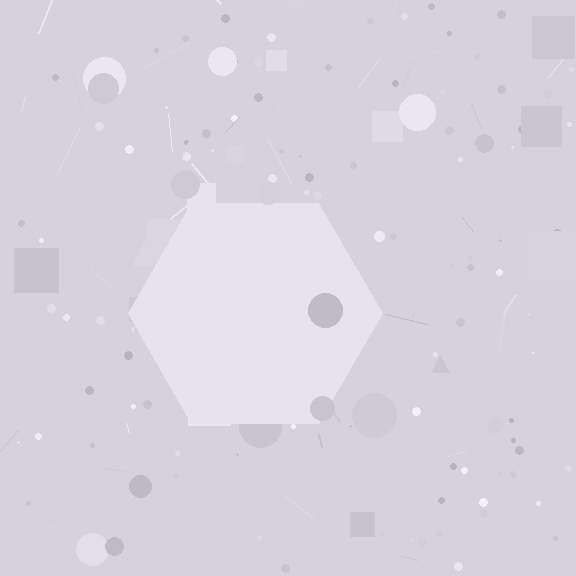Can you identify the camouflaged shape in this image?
The camouflaged shape is a hexagon.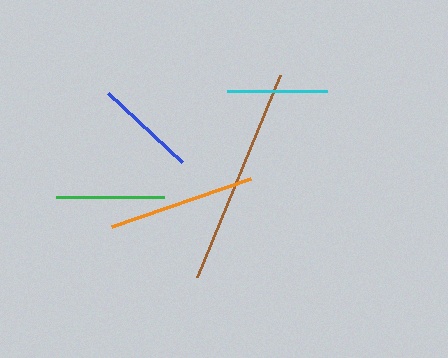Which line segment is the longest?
The brown line is the longest at approximately 218 pixels.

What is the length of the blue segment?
The blue segment is approximately 101 pixels long.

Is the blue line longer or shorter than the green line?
The green line is longer than the blue line.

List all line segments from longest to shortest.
From longest to shortest: brown, orange, green, blue, cyan.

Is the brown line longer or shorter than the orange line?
The brown line is longer than the orange line.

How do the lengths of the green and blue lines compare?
The green and blue lines are approximately the same length.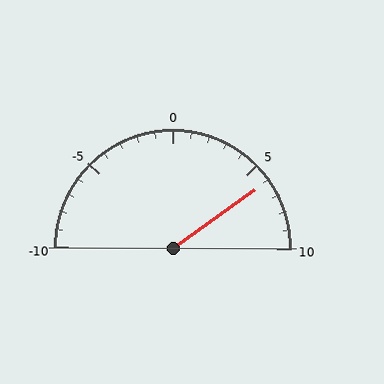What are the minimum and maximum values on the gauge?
The gauge ranges from -10 to 10.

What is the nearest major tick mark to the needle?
The nearest major tick mark is 5.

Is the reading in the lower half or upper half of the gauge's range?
The reading is in the upper half of the range (-10 to 10).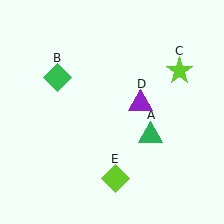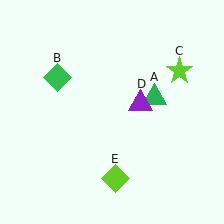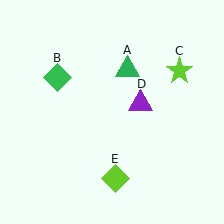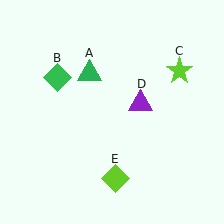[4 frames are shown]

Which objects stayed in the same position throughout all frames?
Green diamond (object B) and lime star (object C) and purple triangle (object D) and lime diamond (object E) remained stationary.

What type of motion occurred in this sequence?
The green triangle (object A) rotated counterclockwise around the center of the scene.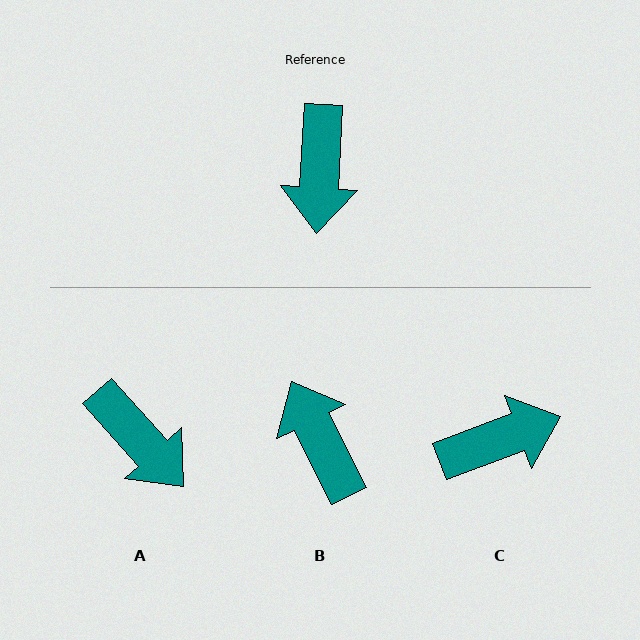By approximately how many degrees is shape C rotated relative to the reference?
Approximately 114 degrees counter-clockwise.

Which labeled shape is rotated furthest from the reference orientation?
B, about 150 degrees away.